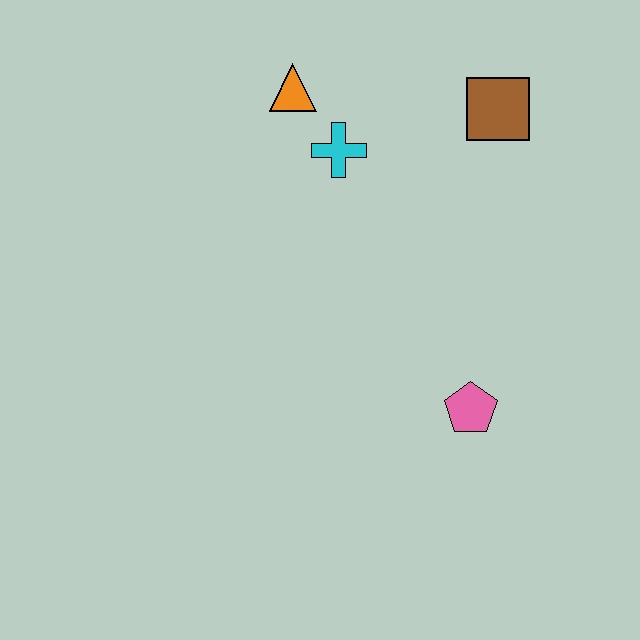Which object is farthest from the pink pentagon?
The orange triangle is farthest from the pink pentagon.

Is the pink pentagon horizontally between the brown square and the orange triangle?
Yes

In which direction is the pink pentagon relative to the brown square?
The pink pentagon is below the brown square.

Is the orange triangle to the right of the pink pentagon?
No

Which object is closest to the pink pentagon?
The cyan cross is closest to the pink pentagon.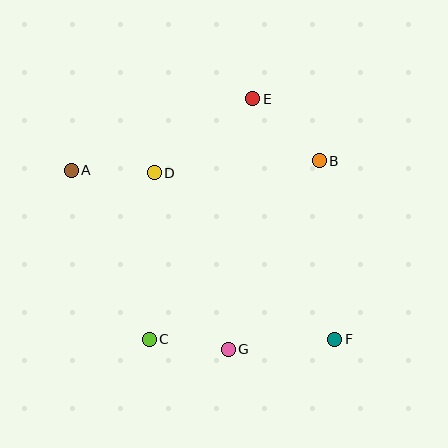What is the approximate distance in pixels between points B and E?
The distance between B and E is approximately 91 pixels.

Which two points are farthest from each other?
Points A and F are farthest from each other.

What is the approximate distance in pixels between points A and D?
The distance between A and D is approximately 83 pixels.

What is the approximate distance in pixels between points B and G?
The distance between B and G is approximately 209 pixels.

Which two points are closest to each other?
Points C and G are closest to each other.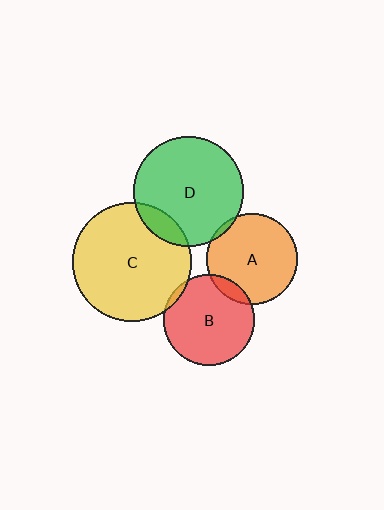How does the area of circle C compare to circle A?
Approximately 1.7 times.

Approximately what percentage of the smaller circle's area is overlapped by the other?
Approximately 10%.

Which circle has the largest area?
Circle C (yellow).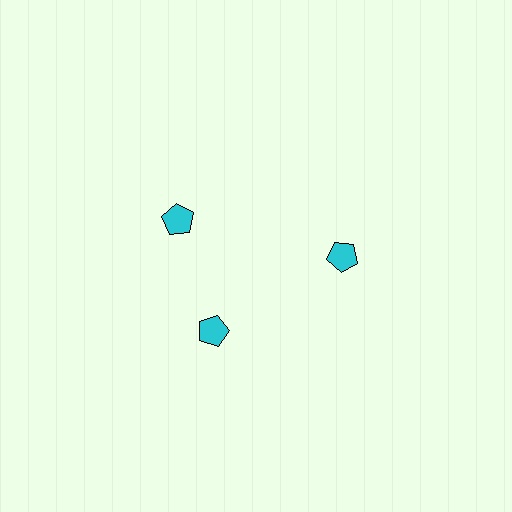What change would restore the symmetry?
The symmetry would be restored by rotating it back into even spacing with its neighbors so that all 3 pentagons sit at equal angles and equal distance from the center.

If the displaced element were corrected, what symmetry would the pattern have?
It would have 3-fold rotational symmetry — the pattern would map onto itself every 120 degrees.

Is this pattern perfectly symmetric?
No. The 3 cyan pentagons are arranged in a ring, but one element near the 11 o'clock position is rotated out of alignment along the ring, breaking the 3-fold rotational symmetry.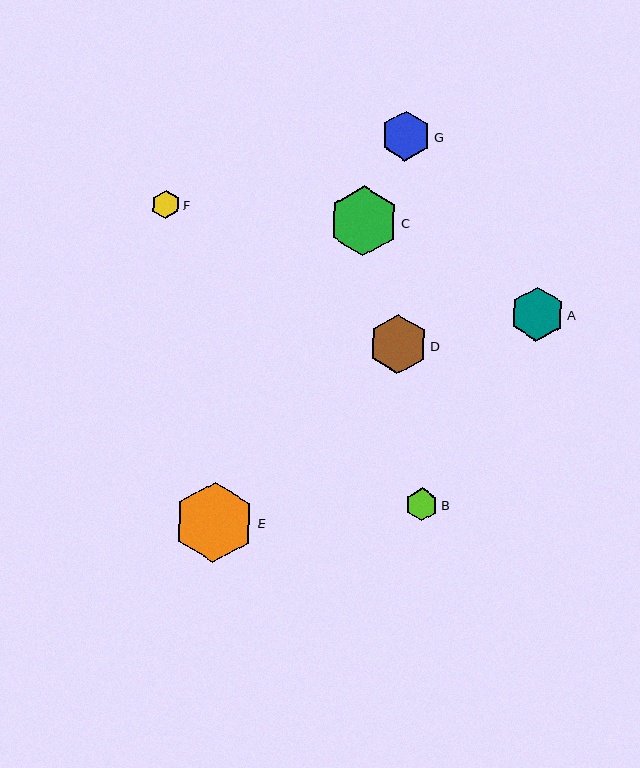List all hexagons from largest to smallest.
From largest to smallest: E, C, D, A, G, B, F.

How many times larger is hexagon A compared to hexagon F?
Hexagon A is approximately 1.9 times the size of hexagon F.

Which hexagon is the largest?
Hexagon E is the largest with a size of approximately 80 pixels.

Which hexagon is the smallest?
Hexagon F is the smallest with a size of approximately 29 pixels.